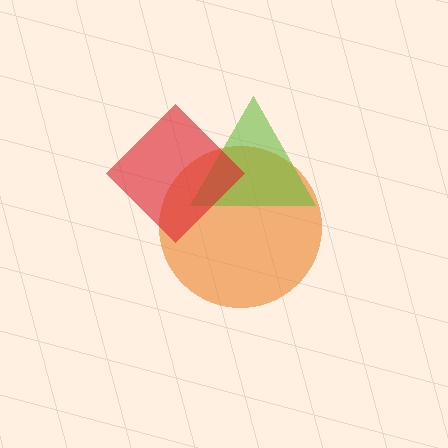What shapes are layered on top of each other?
The layered shapes are: an orange circle, a lime triangle, a red diamond.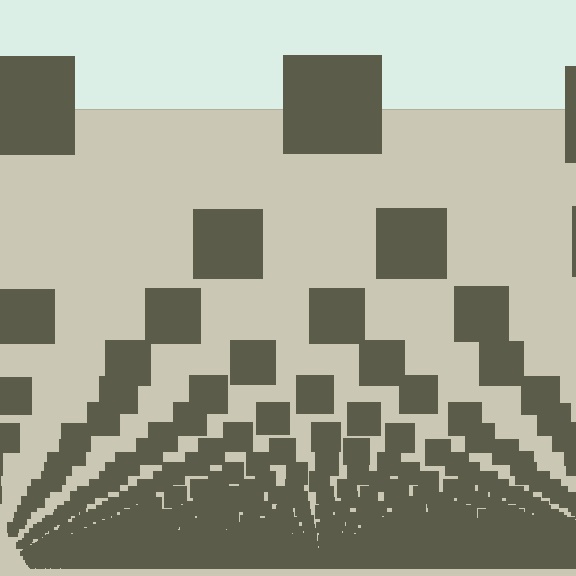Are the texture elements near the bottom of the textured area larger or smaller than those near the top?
Smaller. The gradient is inverted — elements near the bottom are smaller and denser.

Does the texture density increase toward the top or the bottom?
Density increases toward the bottom.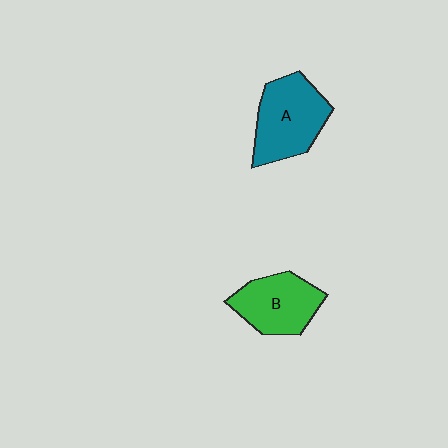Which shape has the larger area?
Shape A (teal).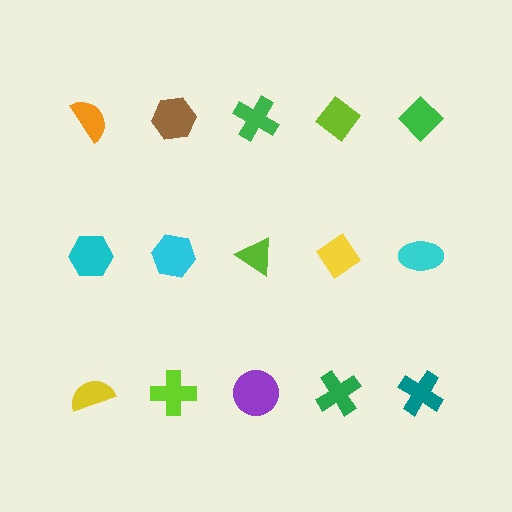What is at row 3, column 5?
A teal cross.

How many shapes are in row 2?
5 shapes.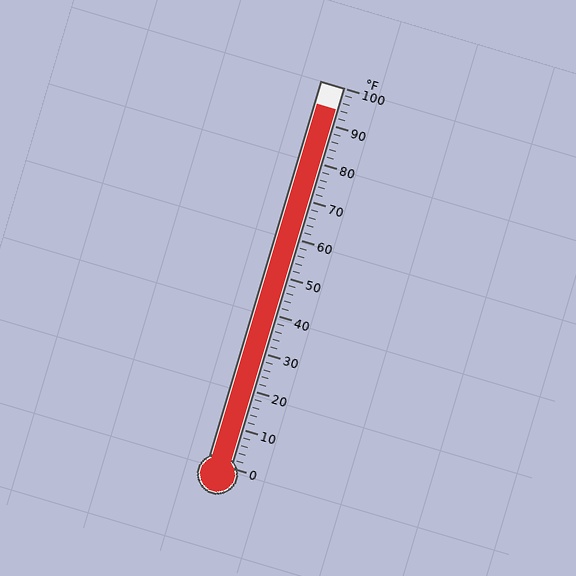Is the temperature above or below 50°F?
The temperature is above 50°F.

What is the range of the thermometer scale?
The thermometer scale ranges from 0°F to 100°F.